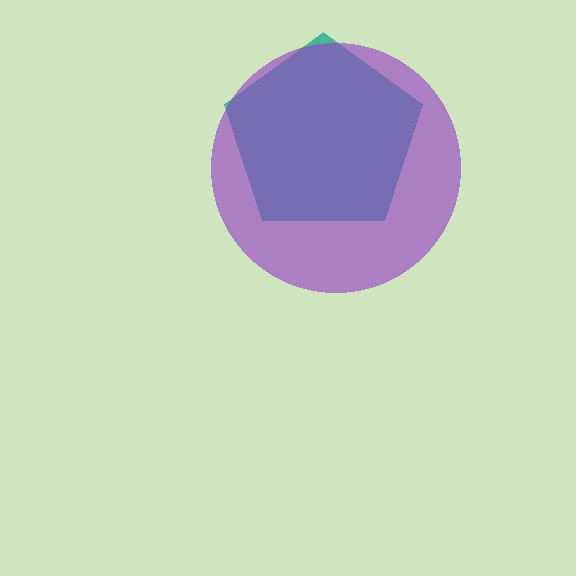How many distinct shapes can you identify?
There are 2 distinct shapes: a teal pentagon, a purple circle.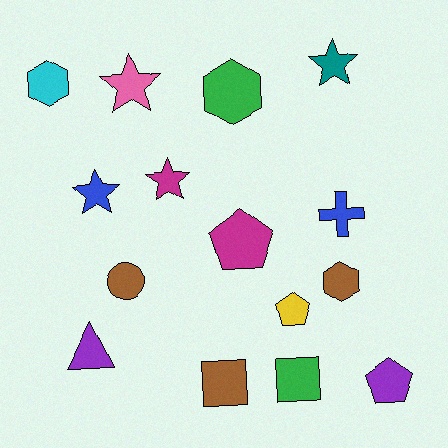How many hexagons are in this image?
There are 3 hexagons.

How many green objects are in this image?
There are 2 green objects.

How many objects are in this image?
There are 15 objects.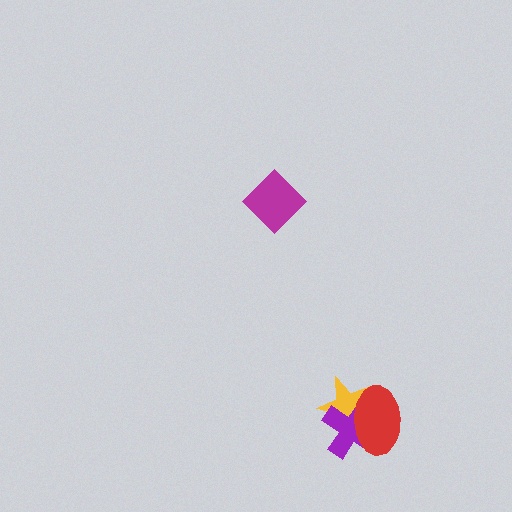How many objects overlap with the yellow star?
2 objects overlap with the yellow star.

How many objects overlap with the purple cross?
2 objects overlap with the purple cross.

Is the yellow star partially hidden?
Yes, it is partially covered by another shape.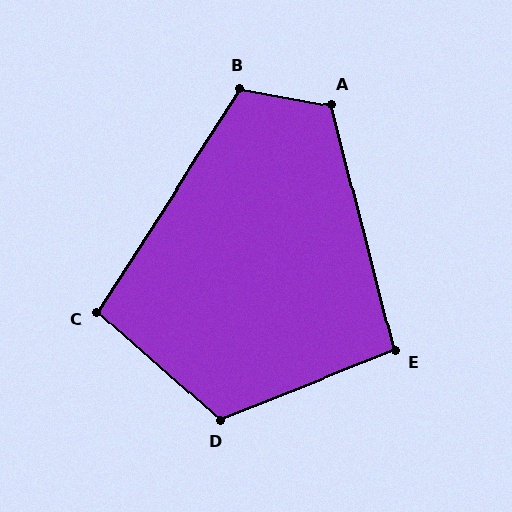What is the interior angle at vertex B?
Approximately 112 degrees (obtuse).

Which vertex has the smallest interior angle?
E, at approximately 97 degrees.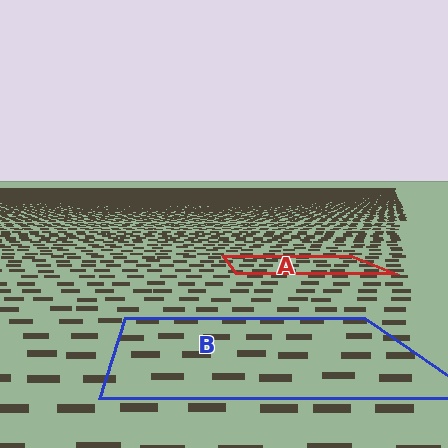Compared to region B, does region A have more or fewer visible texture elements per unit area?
Region A has more texture elements per unit area — they are packed more densely because it is farther away.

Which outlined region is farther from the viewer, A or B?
Region A is farther from the viewer — the texture elements inside it appear smaller and more densely packed.